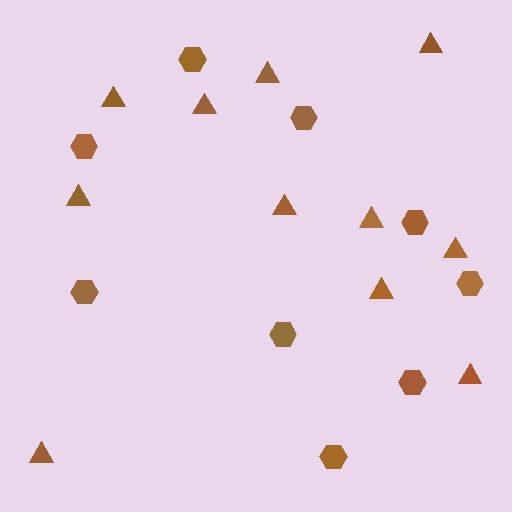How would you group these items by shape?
There are 2 groups: one group of hexagons (9) and one group of triangles (11).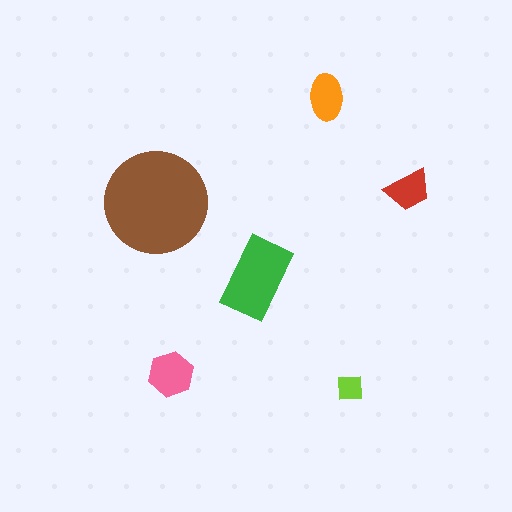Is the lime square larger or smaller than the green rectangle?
Smaller.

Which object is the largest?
The brown circle.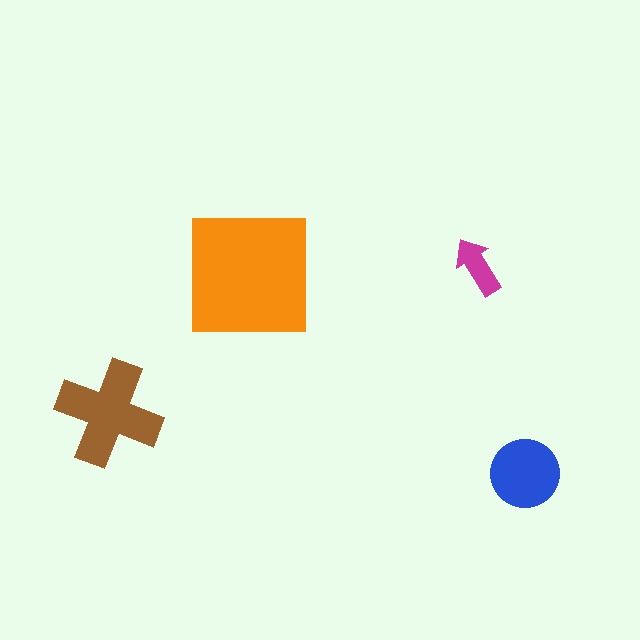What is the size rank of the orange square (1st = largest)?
1st.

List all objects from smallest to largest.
The magenta arrow, the blue circle, the brown cross, the orange square.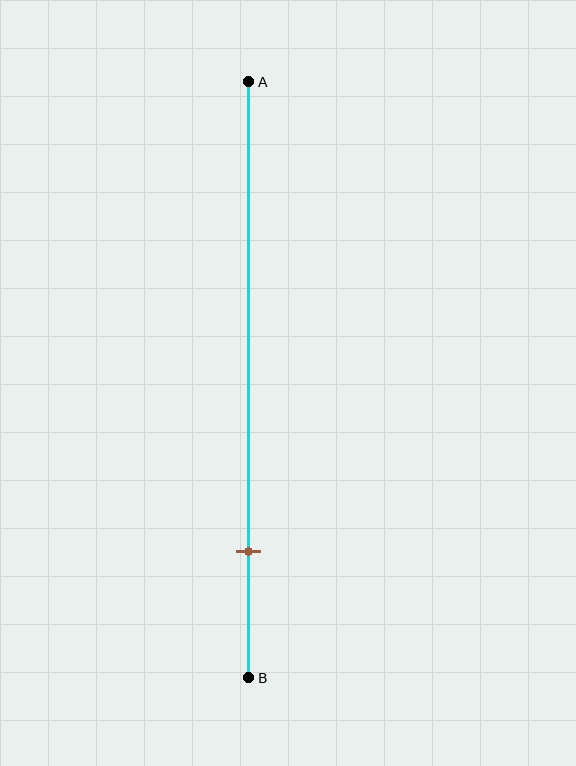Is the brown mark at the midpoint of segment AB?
No, the mark is at about 80% from A, not at the 50% midpoint.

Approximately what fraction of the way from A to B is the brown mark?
The brown mark is approximately 80% of the way from A to B.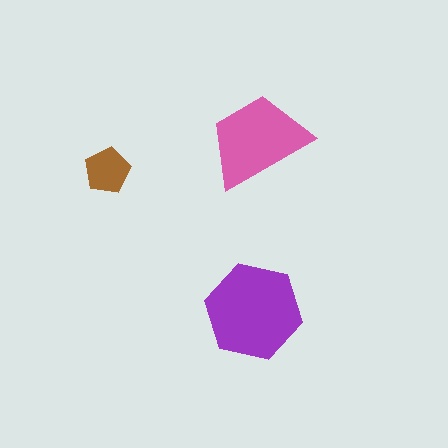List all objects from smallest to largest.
The brown pentagon, the pink trapezoid, the purple hexagon.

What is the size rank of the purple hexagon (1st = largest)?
1st.